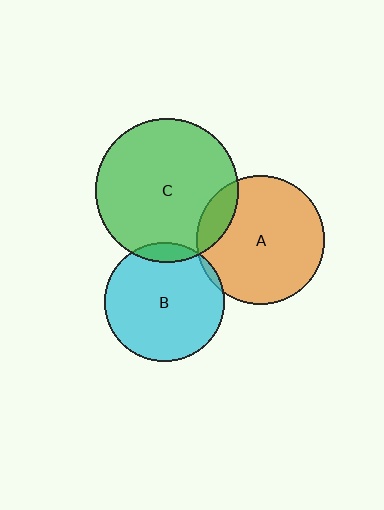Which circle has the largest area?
Circle C (green).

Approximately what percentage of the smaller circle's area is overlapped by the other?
Approximately 10%.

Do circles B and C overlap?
Yes.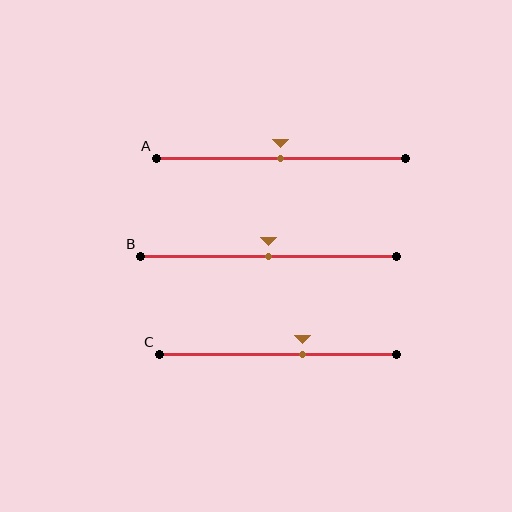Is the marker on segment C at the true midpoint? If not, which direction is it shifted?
No, the marker on segment C is shifted to the right by about 10% of the segment length.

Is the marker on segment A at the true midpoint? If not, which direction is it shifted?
Yes, the marker on segment A is at the true midpoint.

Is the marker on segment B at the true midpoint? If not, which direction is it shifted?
Yes, the marker on segment B is at the true midpoint.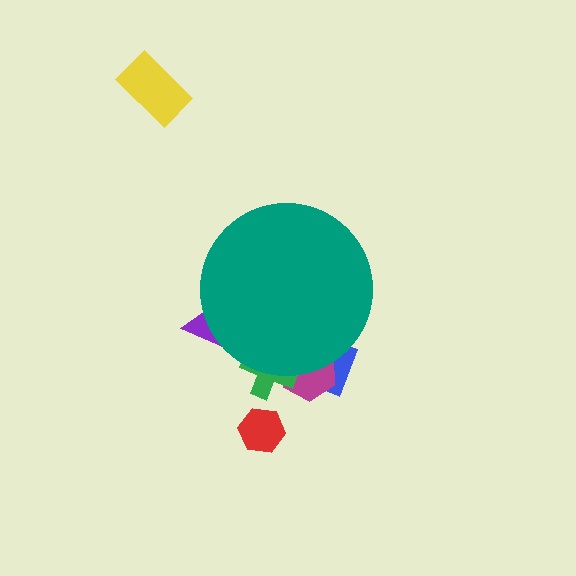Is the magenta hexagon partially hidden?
Yes, the magenta hexagon is partially hidden behind the teal circle.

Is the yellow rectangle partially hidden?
No, the yellow rectangle is fully visible.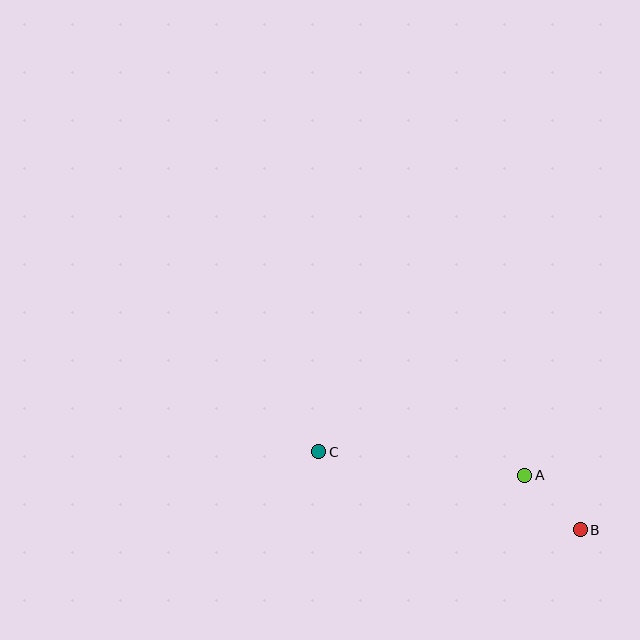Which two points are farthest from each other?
Points B and C are farthest from each other.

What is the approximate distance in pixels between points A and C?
The distance between A and C is approximately 208 pixels.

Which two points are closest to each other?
Points A and B are closest to each other.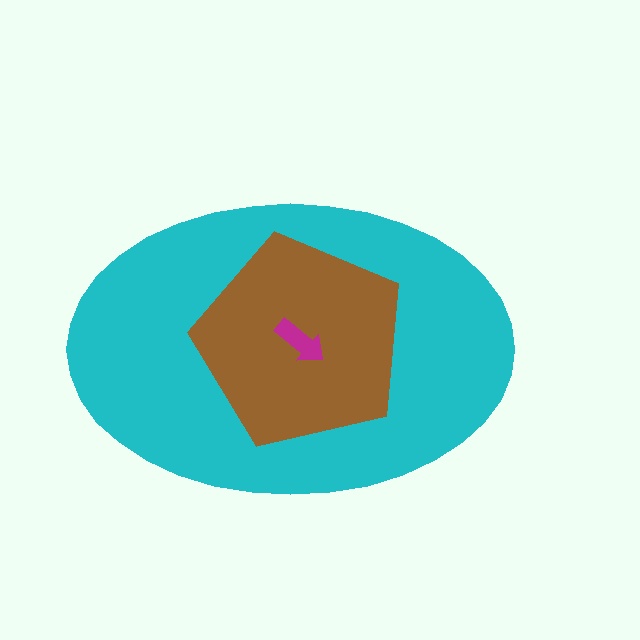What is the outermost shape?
The cyan ellipse.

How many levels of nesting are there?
3.